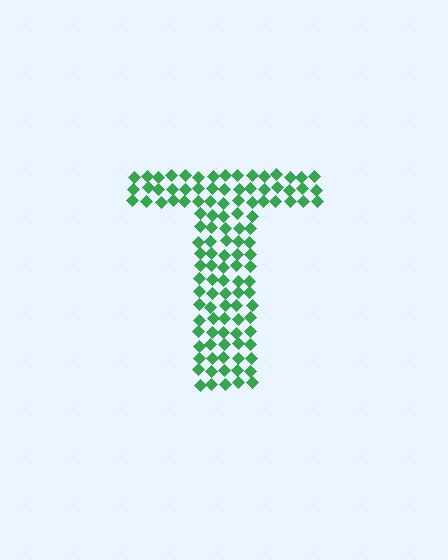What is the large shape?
The large shape is the letter T.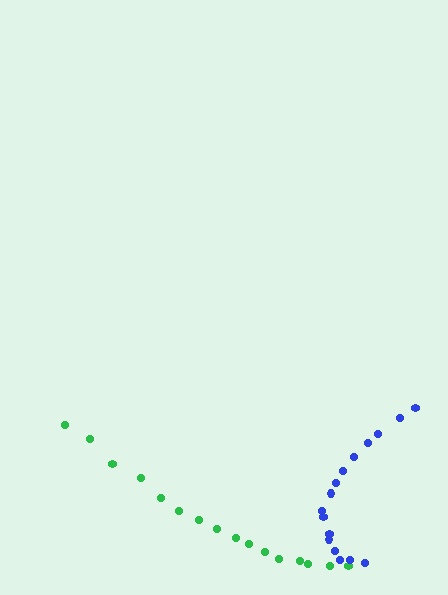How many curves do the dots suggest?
There are 2 distinct paths.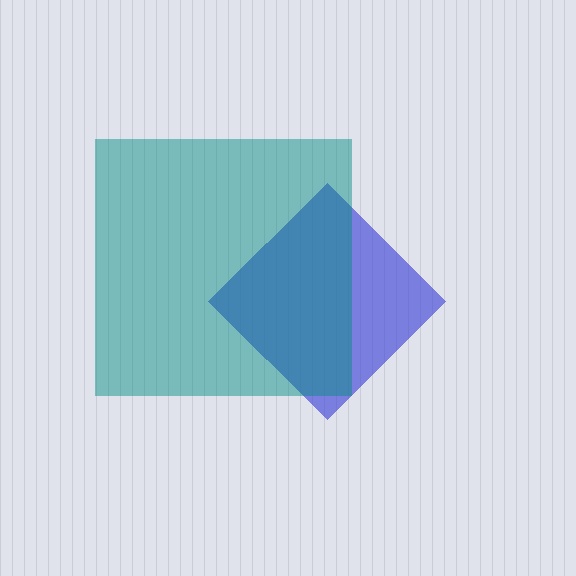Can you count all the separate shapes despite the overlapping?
Yes, there are 2 separate shapes.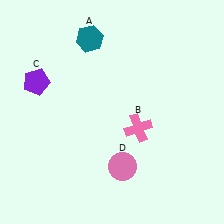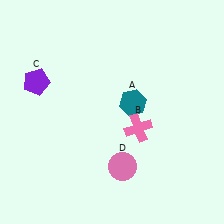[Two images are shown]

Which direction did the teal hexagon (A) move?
The teal hexagon (A) moved down.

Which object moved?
The teal hexagon (A) moved down.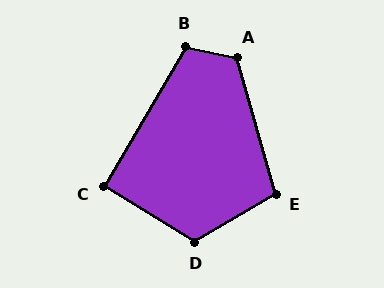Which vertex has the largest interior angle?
D, at approximately 118 degrees.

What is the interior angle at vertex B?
Approximately 109 degrees (obtuse).